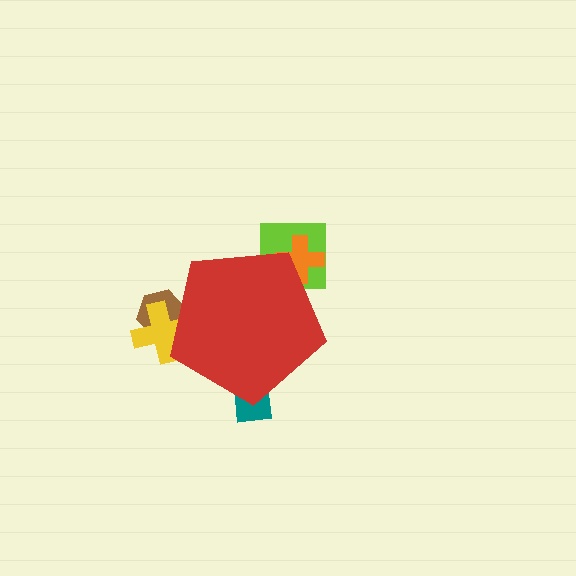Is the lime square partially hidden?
Yes, the lime square is partially hidden behind the red pentagon.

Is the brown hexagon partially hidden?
Yes, the brown hexagon is partially hidden behind the red pentagon.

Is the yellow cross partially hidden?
Yes, the yellow cross is partially hidden behind the red pentagon.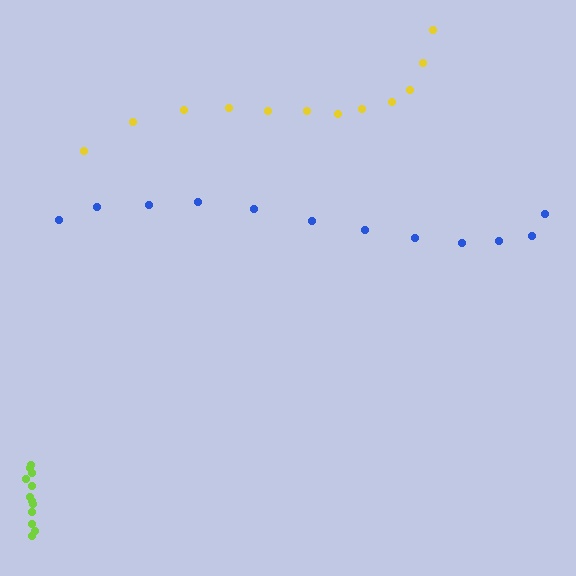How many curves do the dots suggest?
There are 3 distinct paths.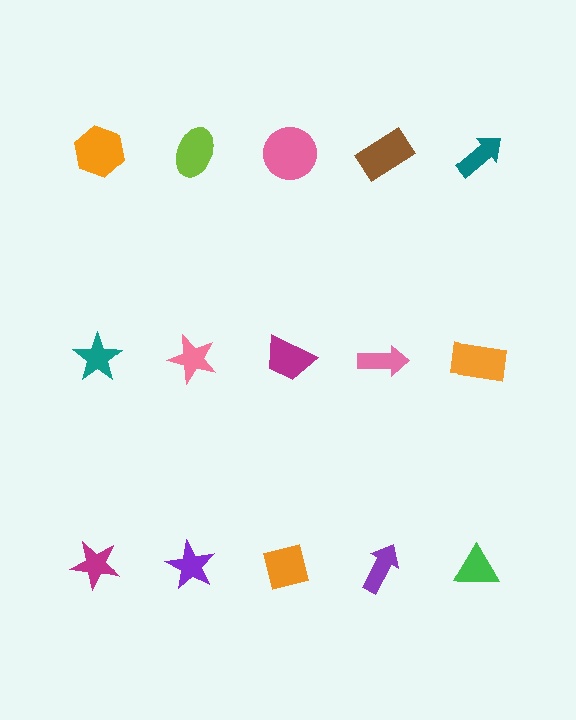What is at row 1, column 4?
A brown rectangle.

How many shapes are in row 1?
5 shapes.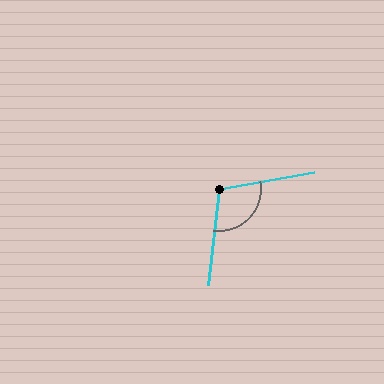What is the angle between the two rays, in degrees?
Approximately 107 degrees.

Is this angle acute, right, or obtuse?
It is obtuse.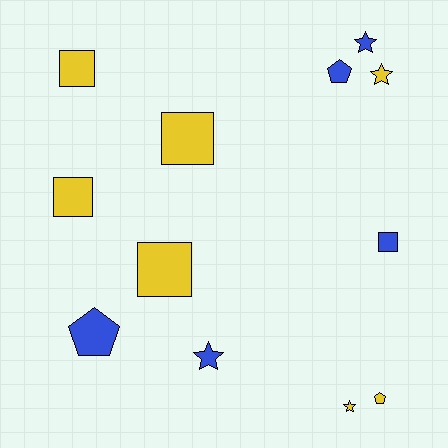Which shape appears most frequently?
Square, with 5 objects.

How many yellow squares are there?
There are 4 yellow squares.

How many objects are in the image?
There are 12 objects.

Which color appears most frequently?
Yellow, with 7 objects.